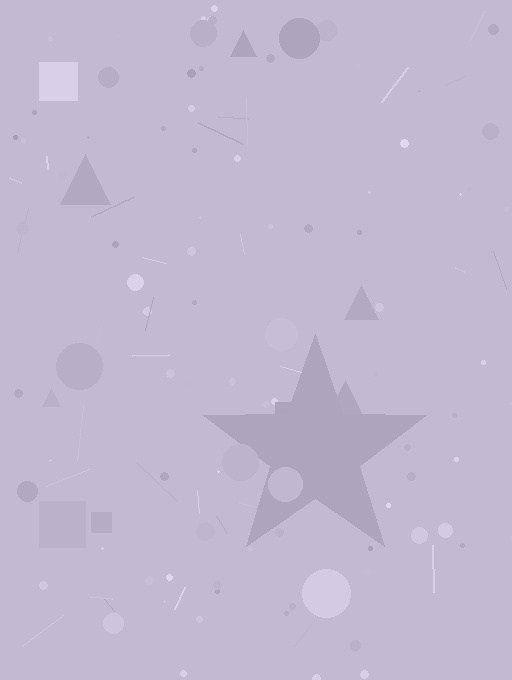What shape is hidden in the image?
A star is hidden in the image.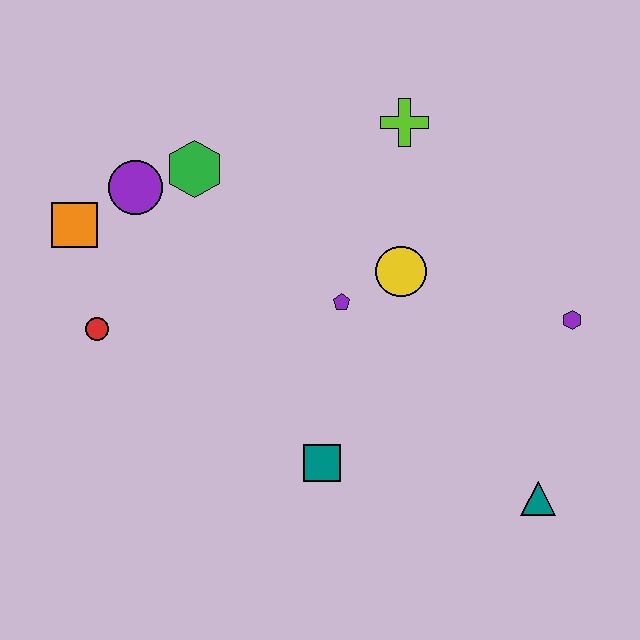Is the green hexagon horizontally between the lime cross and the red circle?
Yes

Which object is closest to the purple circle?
The green hexagon is closest to the purple circle.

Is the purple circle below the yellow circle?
No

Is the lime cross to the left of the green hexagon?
No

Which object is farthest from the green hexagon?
The teal triangle is farthest from the green hexagon.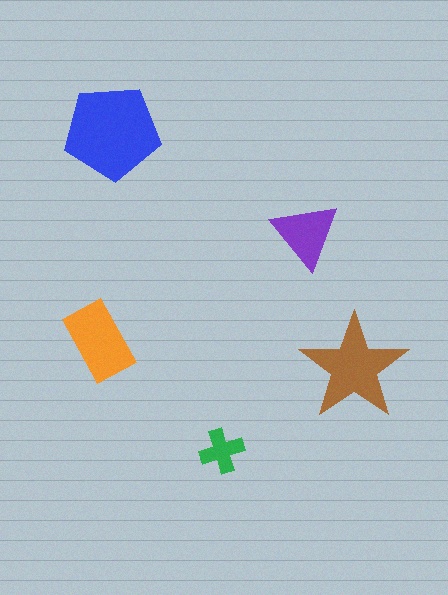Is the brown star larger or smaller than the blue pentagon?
Smaller.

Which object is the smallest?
The green cross.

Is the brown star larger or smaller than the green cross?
Larger.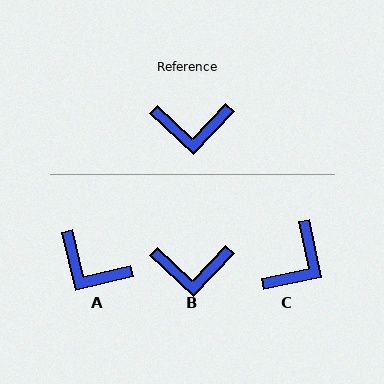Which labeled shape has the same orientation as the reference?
B.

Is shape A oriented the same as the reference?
No, it is off by about 34 degrees.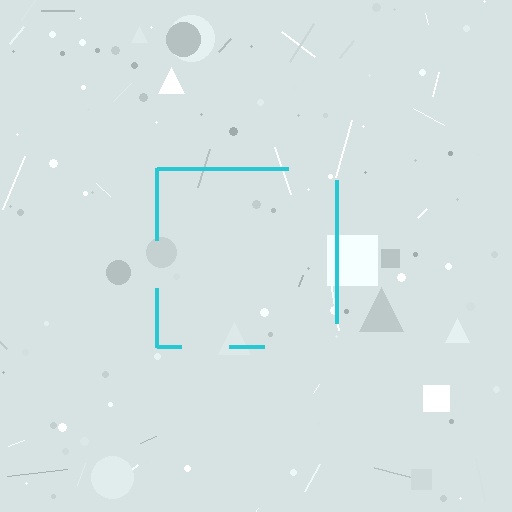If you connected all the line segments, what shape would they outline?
They would outline a square.